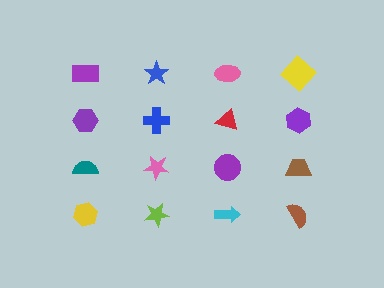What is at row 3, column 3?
A purple circle.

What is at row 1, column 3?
A pink ellipse.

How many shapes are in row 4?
4 shapes.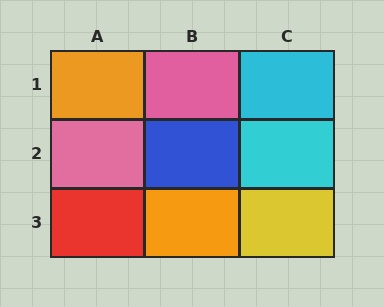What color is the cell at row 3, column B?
Orange.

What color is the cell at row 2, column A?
Pink.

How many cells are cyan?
2 cells are cyan.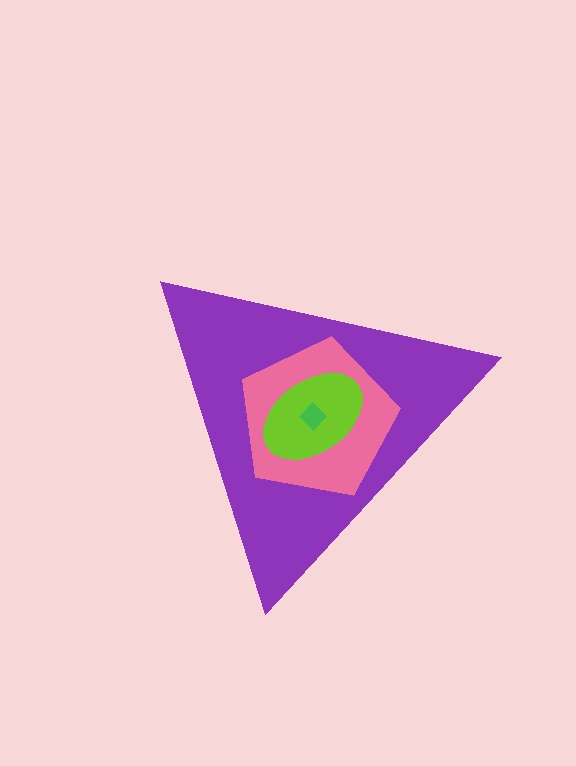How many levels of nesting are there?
4.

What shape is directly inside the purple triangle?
The pink pentagon.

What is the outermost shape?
The purple triangle.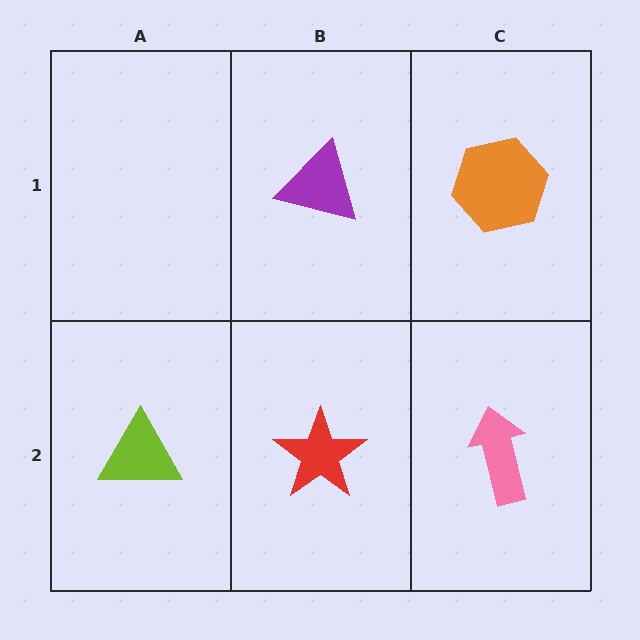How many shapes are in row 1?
2 shapes.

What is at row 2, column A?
A lime triangle.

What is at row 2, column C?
A pink arrow.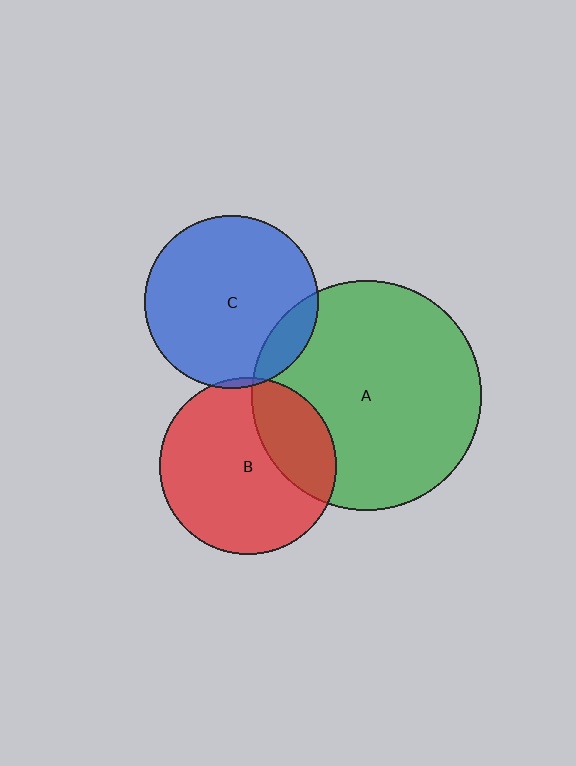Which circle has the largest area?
Circle A (green).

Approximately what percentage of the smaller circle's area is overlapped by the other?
Approximately 15%.